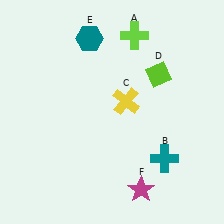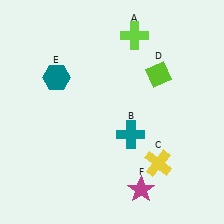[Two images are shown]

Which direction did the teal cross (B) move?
The teal cross (B) moved left.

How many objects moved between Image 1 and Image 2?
3 objects moved between the two images.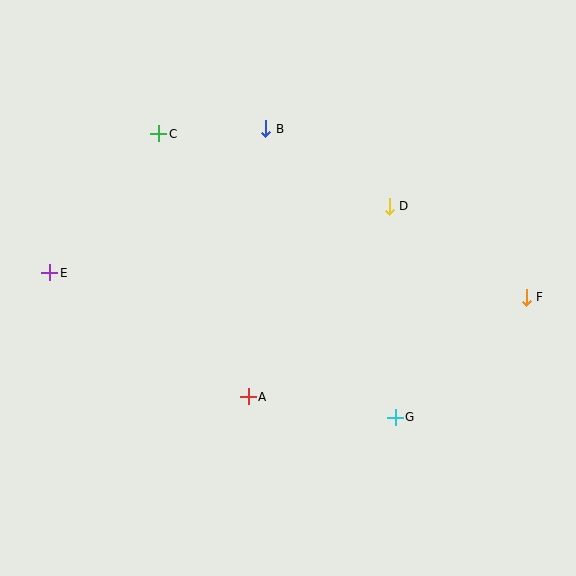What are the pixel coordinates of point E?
Point E is at (50, 273).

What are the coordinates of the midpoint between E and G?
The midpoint between E and G is at (222, 345).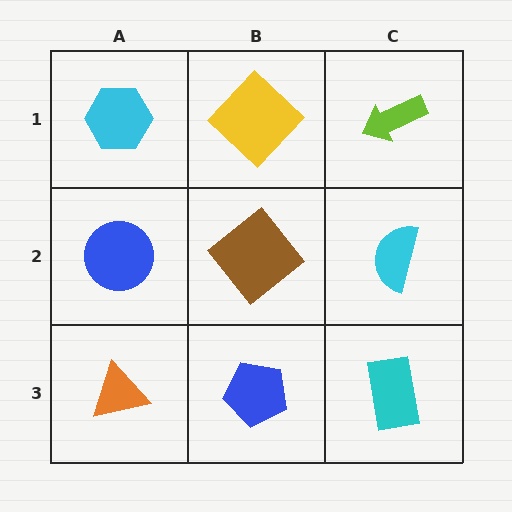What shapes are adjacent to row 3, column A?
A blue circle (row 2, column A), a blue pentagon (row 3, column B).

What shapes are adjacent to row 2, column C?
A lime arrow (row 1, column C), a cyan rectangle (row 3, column C), a brown diamond (row 2, column B).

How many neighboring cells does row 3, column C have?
2.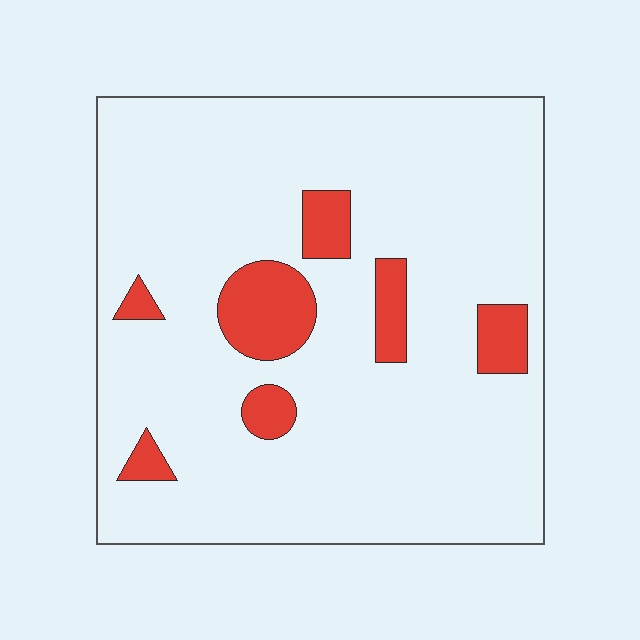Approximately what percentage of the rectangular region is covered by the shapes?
Approximately 10%.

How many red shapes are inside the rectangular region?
7.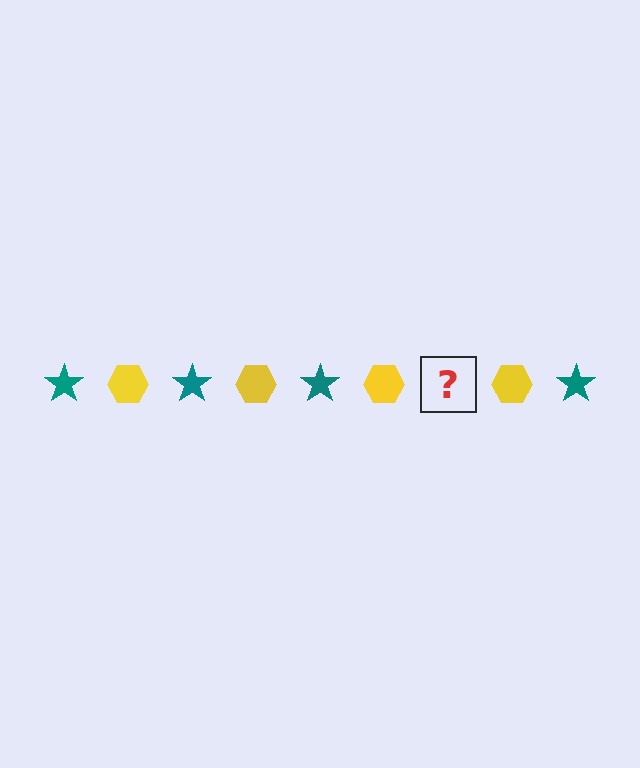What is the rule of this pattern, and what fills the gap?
The rule is that the pattern alternates between teal star and yellow hexagon. The gap should be filled with a teal star.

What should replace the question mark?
The question mark should be replaced with a teal star.